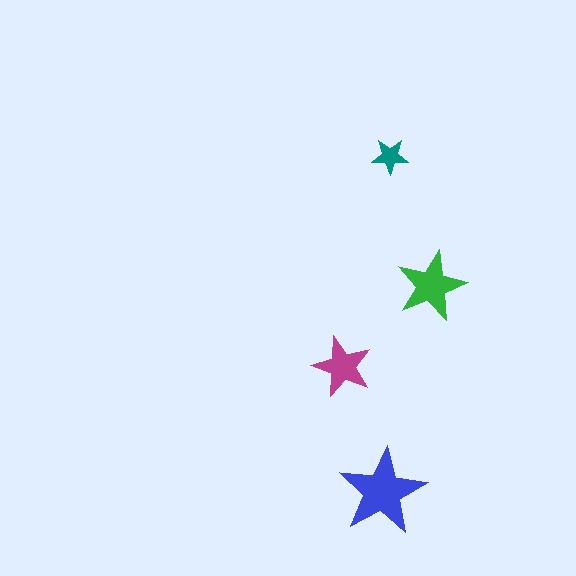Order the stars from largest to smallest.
the blue one, the green one, the magenta one, the teal one.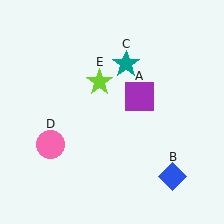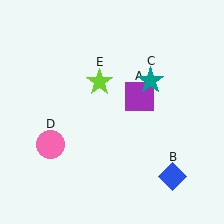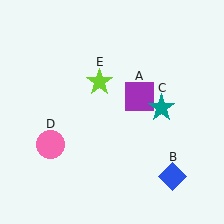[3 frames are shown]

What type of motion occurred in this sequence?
The teal star (object C) rotated clockwise around the center of the scene.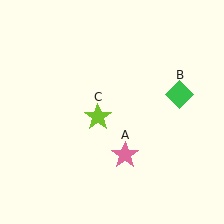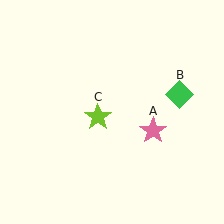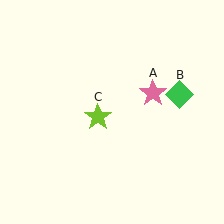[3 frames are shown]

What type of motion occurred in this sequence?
The pink star (object A) rotated counterclockwise around the center of the scene.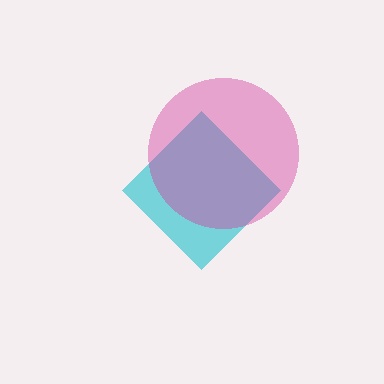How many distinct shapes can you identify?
There are 2 distinct shapes: a cyan diamond, a magenta circle.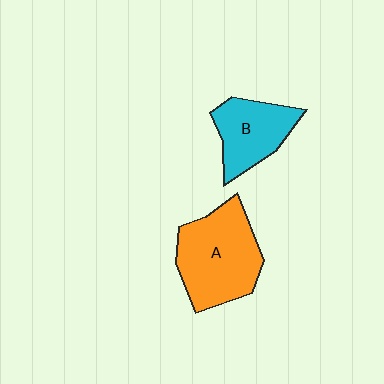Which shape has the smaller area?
Shape B (cyan).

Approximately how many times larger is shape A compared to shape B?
Approximately 1.5 times.